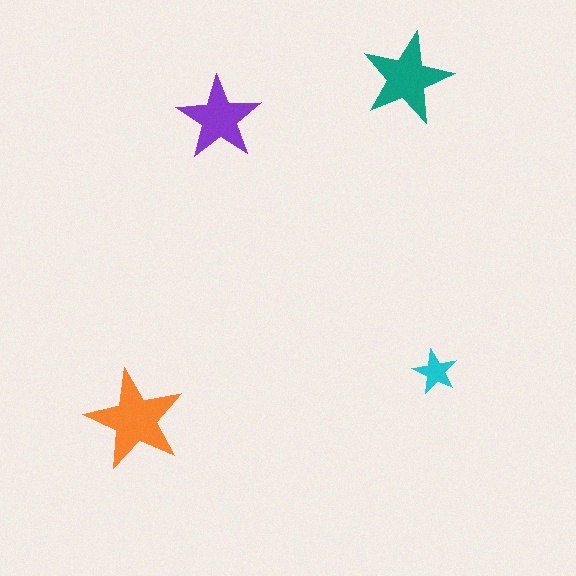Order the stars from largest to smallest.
the orange one, the teal one, the purple one, the cyan one.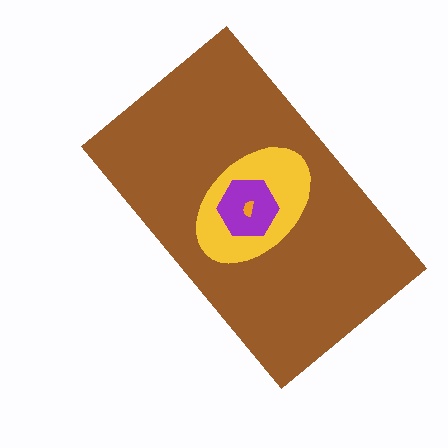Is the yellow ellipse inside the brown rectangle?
Yes.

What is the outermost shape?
The brown rectangle.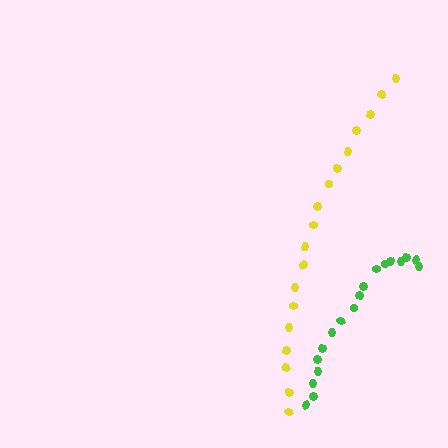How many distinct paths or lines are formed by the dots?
There are 2 distinct paths.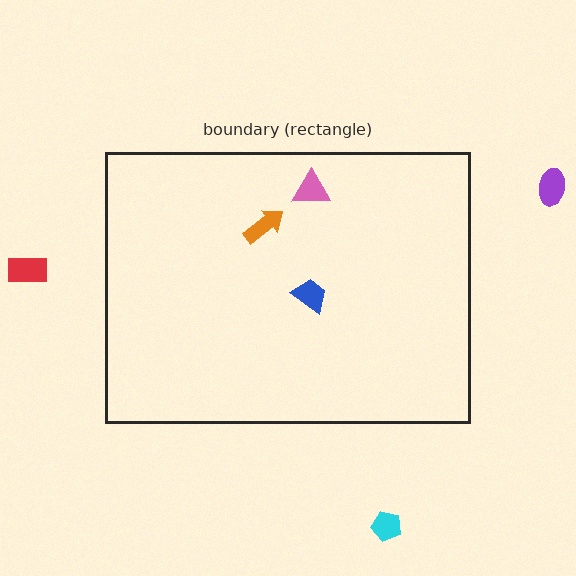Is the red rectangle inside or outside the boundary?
Outside.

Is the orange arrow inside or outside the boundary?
Inside.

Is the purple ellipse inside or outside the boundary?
Outside.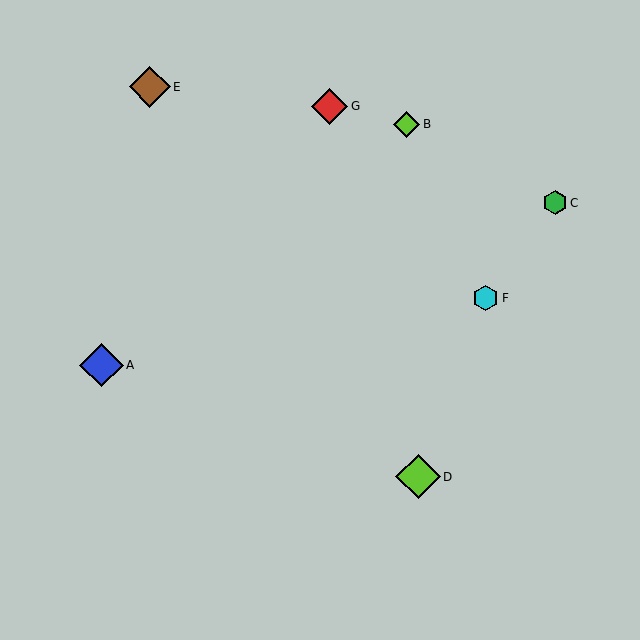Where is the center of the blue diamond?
The center of the blue diamond is at (102, 365).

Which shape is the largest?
The lime diamond (labeled D) is the largest.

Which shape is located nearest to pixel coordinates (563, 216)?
The green hexagon (labeled C) at (555, 203) is nearest to that location.